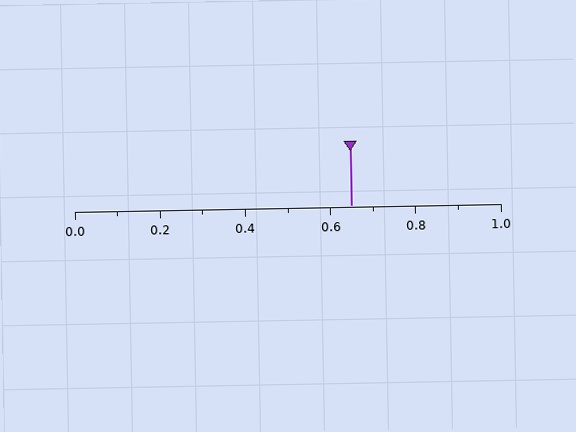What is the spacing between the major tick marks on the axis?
The major ticks are spaced 0.2 apart.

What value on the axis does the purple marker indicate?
The marker indicates approximately 0.65.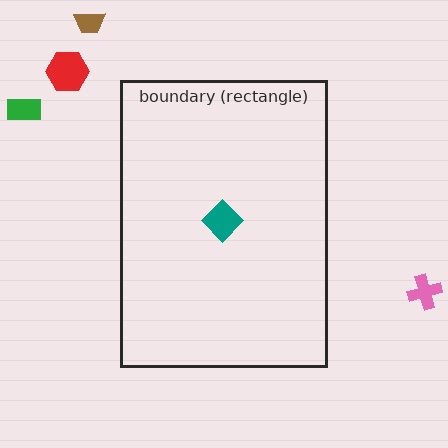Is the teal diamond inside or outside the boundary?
Inside.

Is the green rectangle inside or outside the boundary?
Outside.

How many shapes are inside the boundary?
1 inside, 4 outside.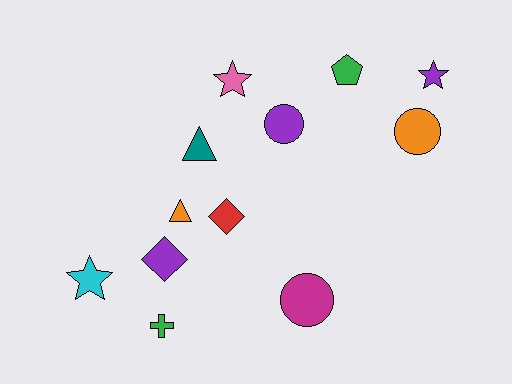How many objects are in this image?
There are 12 objects.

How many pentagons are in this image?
There is 1 pentagon.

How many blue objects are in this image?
There are no blue objects.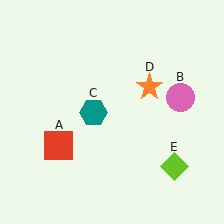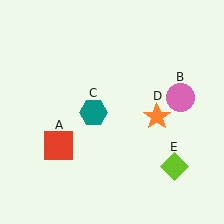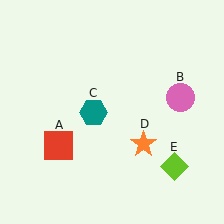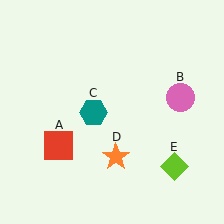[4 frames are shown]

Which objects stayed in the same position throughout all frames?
Red square (object A) and pink circle (object B) and teal hexagon (object C) and lime diamond (object E) remained stationary.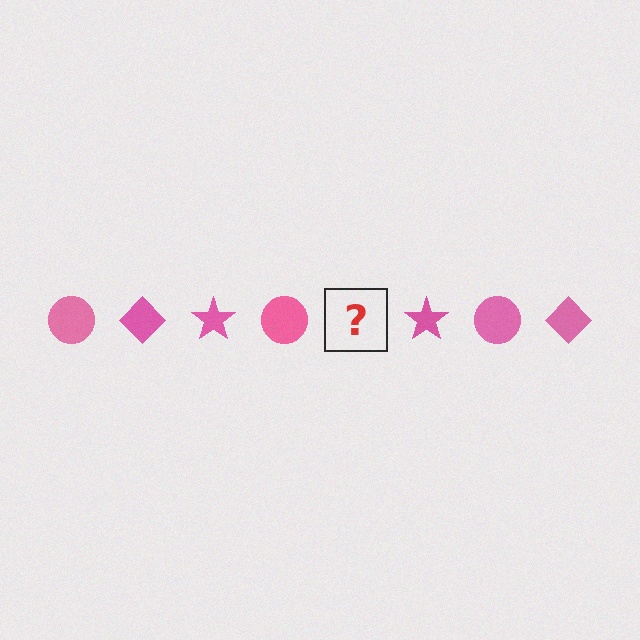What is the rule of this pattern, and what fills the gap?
The rule is that the pattern cycles through circle, diamond, star shapes in pink. The gap should be filled with a pink diamond.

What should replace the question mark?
The question mark should be replaced with a pink diamond.